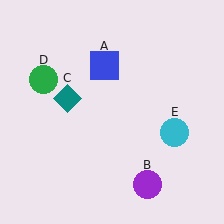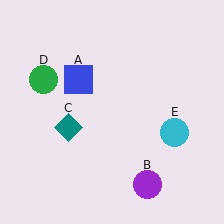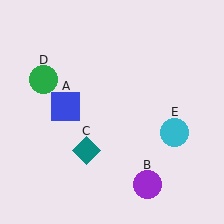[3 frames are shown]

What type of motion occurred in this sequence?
The blue square (object A), teal diamond (object C) rotated counterclockwise around the center of the scene.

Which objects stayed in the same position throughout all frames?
Purple circle (object B) and green circle (object D) and cyan circle (object E) remained stationary.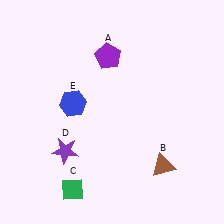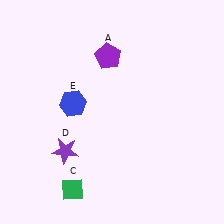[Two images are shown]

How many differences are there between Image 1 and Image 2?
There is 1 difference between the two images.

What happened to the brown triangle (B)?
The brown triangle (B) was removed in Image 2. It was in the bottom-right area of Image 1.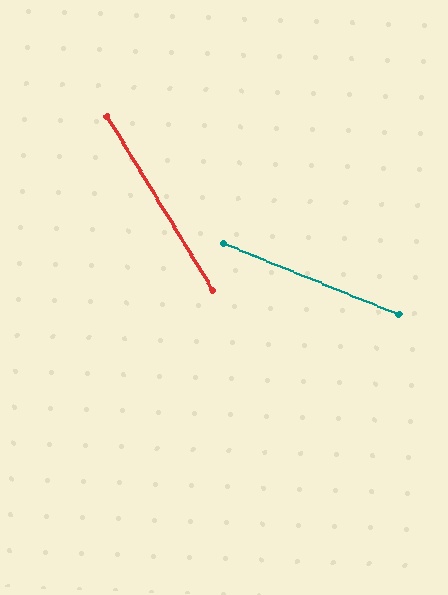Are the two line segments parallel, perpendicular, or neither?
Neither parallel nor perpendicular — they differ by about 36°.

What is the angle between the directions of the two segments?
Approximately 36 degrees.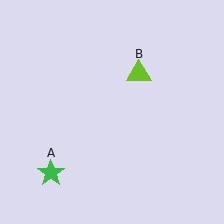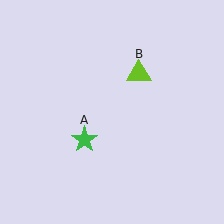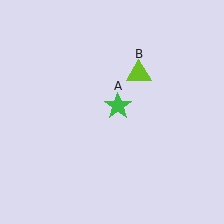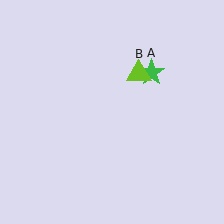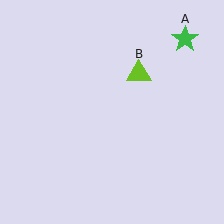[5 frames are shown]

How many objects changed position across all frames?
1 object changed position: green star (object A).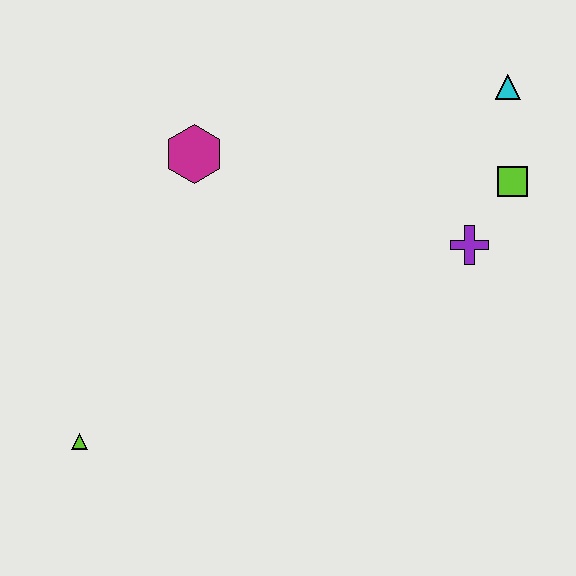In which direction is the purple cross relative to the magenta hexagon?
The purple cross is to the right of the magenta hexagon.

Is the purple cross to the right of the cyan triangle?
No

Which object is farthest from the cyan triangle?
The lime triangle is farthest from the cyan triangle.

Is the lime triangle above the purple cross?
No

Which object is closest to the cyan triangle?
The lime square is closest to the cyan triangle.